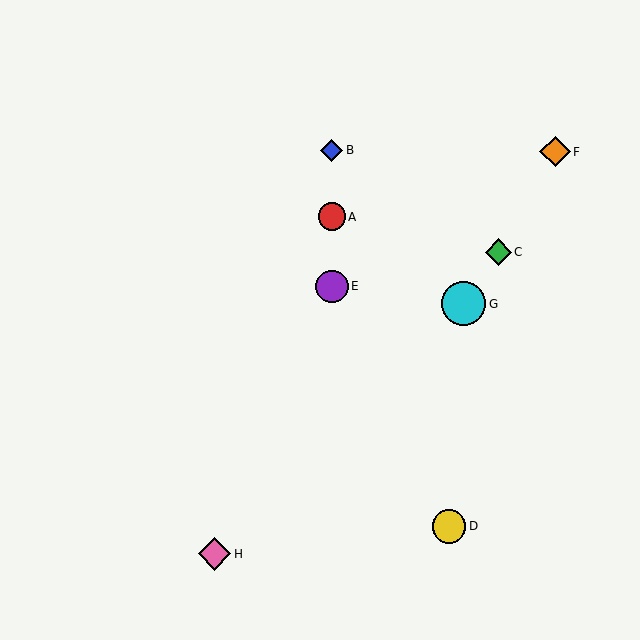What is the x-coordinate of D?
Object D is at x≈449.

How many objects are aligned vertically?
3 objects (A, B, E) are aligned vertically.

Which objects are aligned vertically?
Objects A, B, E are aligned vertically.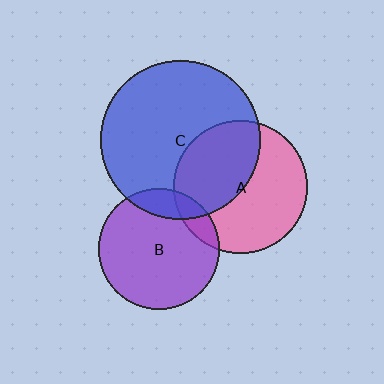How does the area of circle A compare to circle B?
Approximately 1.2 times.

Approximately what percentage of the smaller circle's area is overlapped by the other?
Approximately 45%.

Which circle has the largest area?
Circle C (blue).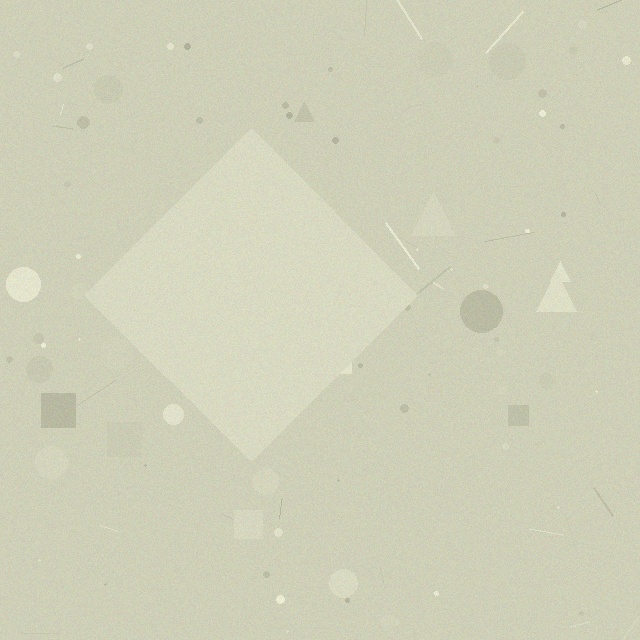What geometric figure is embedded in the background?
A diamond is embedded in the background.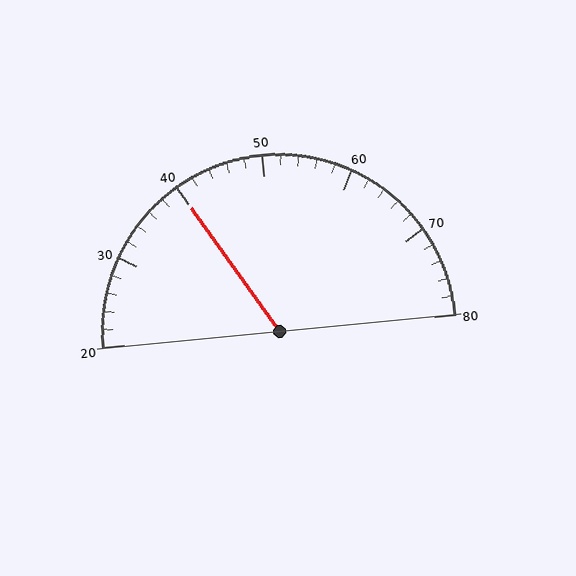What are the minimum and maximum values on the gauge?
The gauge ranges from 20 to 80.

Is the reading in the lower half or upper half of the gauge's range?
The reading is in the lower half of the range (20 to 80).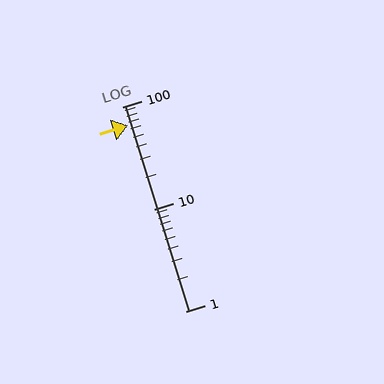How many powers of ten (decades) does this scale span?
The scale spans 2 decades, from 1 to 100.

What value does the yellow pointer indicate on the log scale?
The pointer indicates approximately 66.